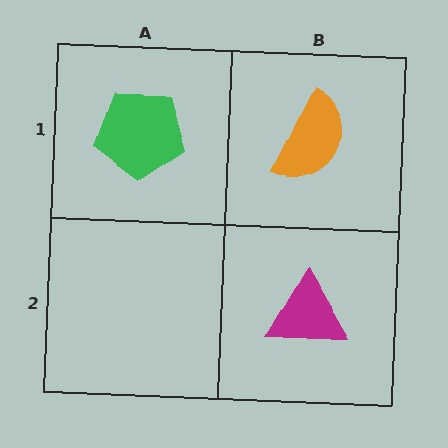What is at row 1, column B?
An orange semicircle.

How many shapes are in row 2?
1 shape.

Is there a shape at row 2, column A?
No, that cell is empty.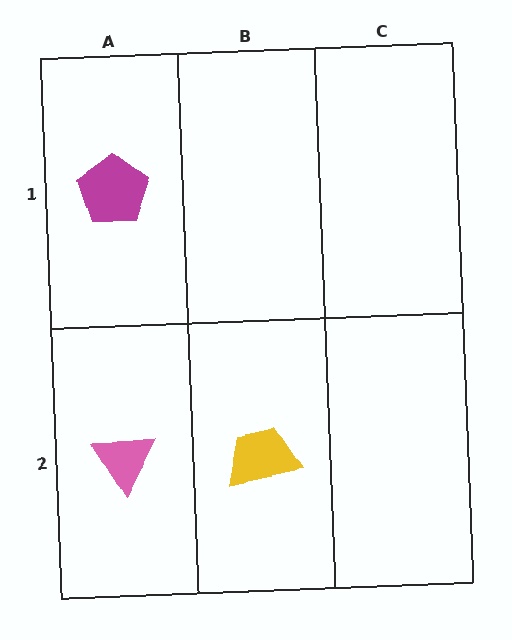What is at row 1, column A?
A magenta pentagon.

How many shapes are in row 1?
1 shape.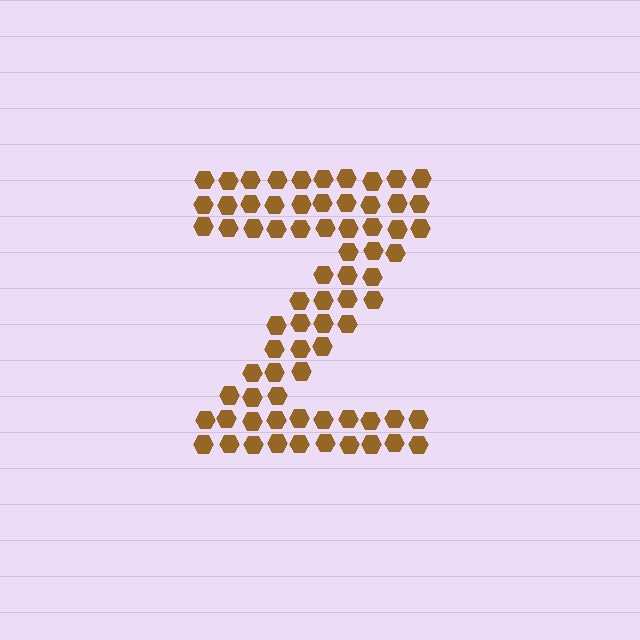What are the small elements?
The small elements are hexagons.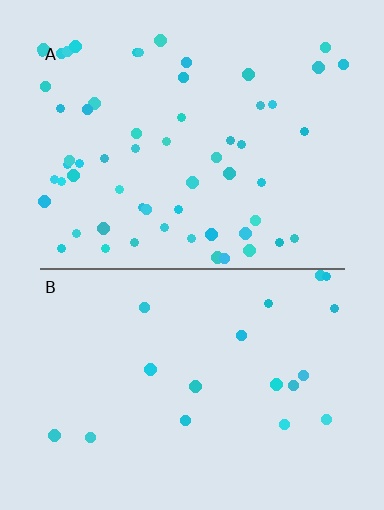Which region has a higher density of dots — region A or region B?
A (the top).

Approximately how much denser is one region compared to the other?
Approximately 3.2× — region A over region B.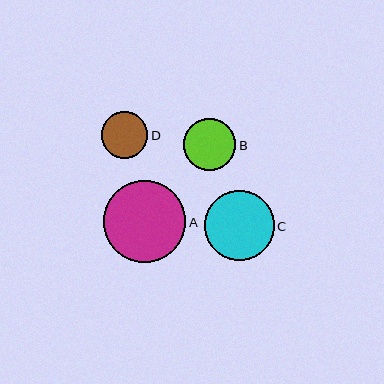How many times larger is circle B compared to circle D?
Circle B is approximately 1.1 times the size of circle D.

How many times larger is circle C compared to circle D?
Circle C is approximately 1.5 times the size of circle D.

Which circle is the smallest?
Circle D is the smallest with a size of approximately 47 pixels.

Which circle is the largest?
Circle A is the largest with a size of approximately 82 pixels.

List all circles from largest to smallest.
From largest to smallest: A, C, B, D.